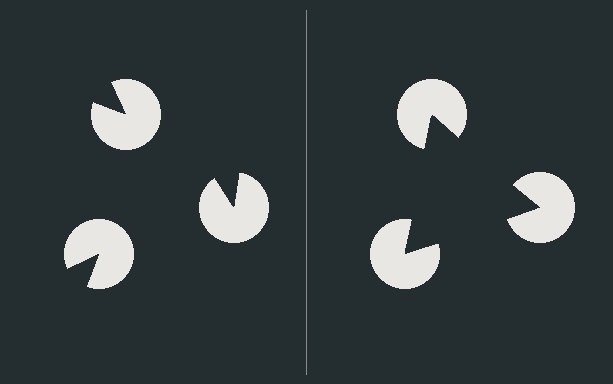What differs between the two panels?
The pac-man discs are positioned identically on both sides; only the wedge orientations differ. On the right they align to a triangle; on the left they are misaligned.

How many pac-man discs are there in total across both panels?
6 — 3 on each side.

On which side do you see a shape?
An illusory triangle appears on the right side. On the left side the wedge cuts are rotated, so no coherent shape forms.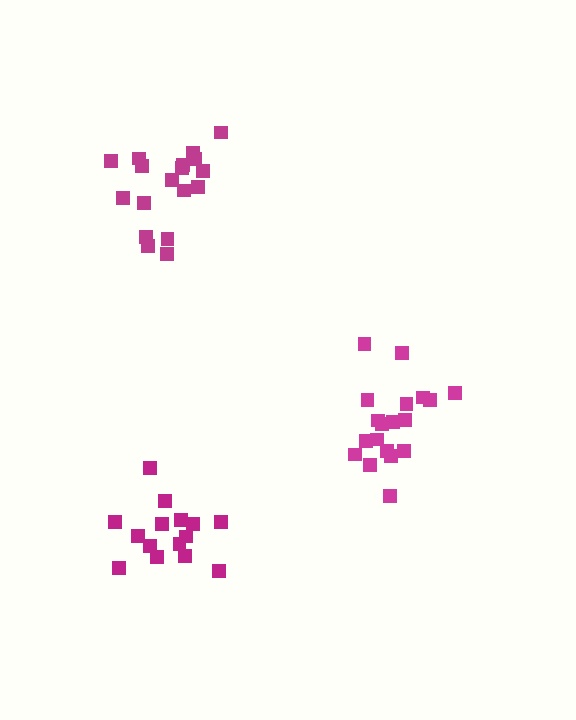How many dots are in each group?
Group 1: 15 dots, Group 2: 18 dots, Group 3: 19 dots (52 total).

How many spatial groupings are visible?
There are 3 spatial groupings.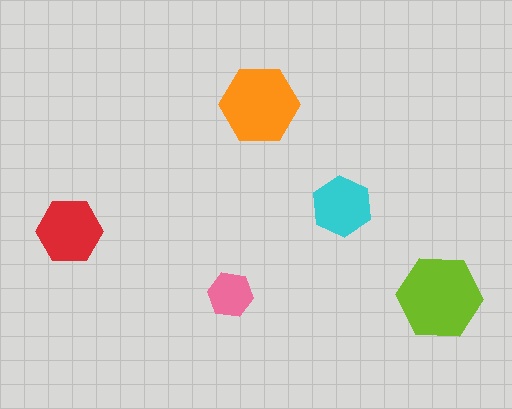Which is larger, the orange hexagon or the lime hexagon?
The lime one.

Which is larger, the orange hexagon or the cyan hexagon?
The orange one.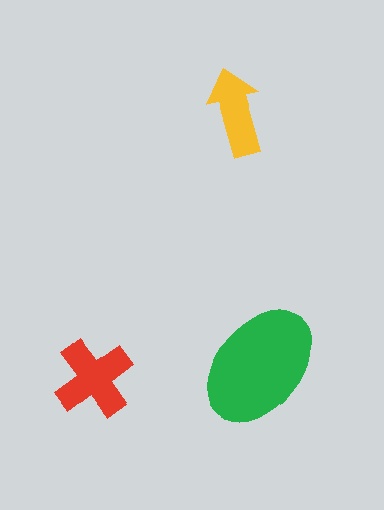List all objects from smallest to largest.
The yellow arrow, the red cross, the green ellipse.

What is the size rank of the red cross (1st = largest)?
2nd.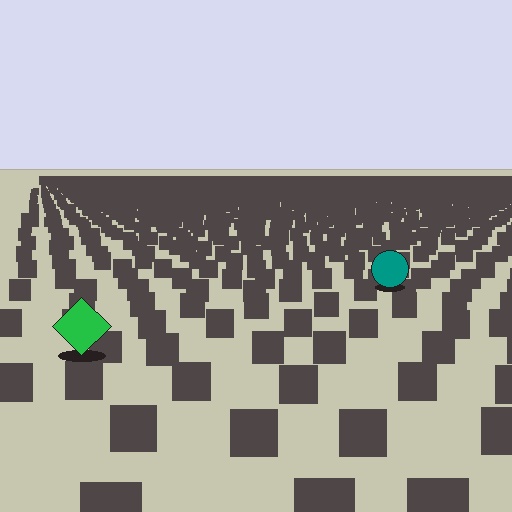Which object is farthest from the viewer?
The teal circle is farthest from the viewer. It appears smaller and the ground texture around it is denser.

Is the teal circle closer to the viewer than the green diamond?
No. The green diamond is closer — you can tell from the texture gradient: the ground texture is coarser near it.